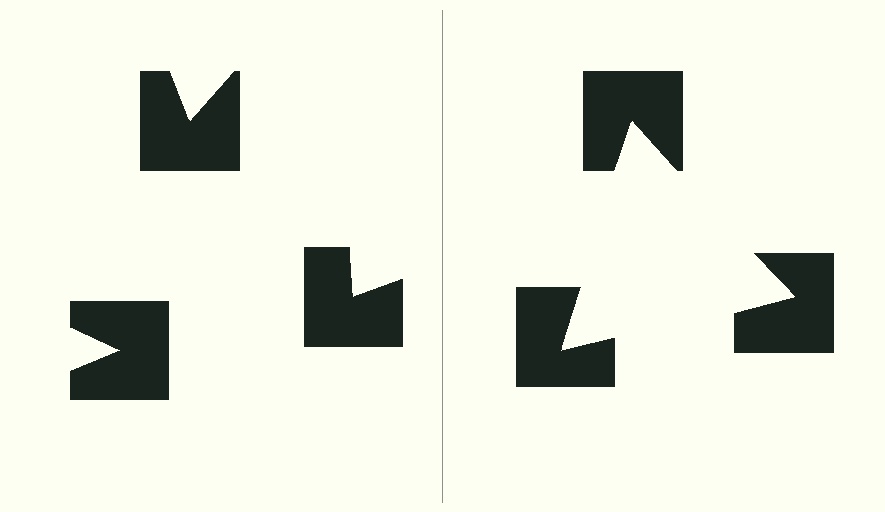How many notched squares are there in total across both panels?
6 — 3 on each side.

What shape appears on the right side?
An illusory triangle.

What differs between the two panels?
The notched squares are positioned identically on both sides; only the wedge orientations differ. On the right they align to a triangle; on the left they are misaligned.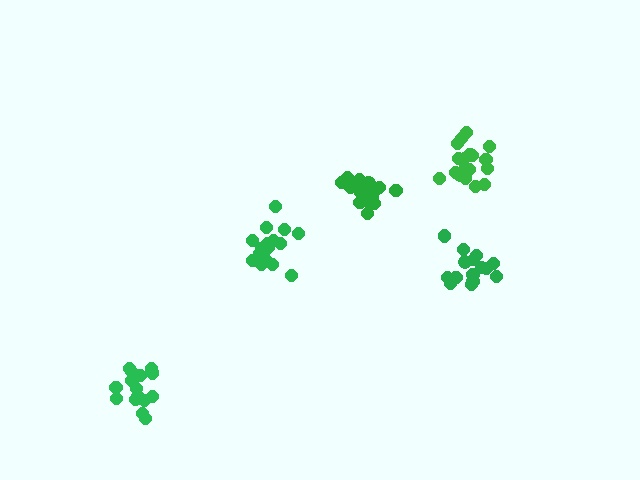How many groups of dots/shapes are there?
There are 5 groups.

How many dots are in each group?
Group 1: 18 dots, Group 2: 20 dots, Group 3: 20 dots, Group 4: 16 dots, Group 5: 16 dots (90 total).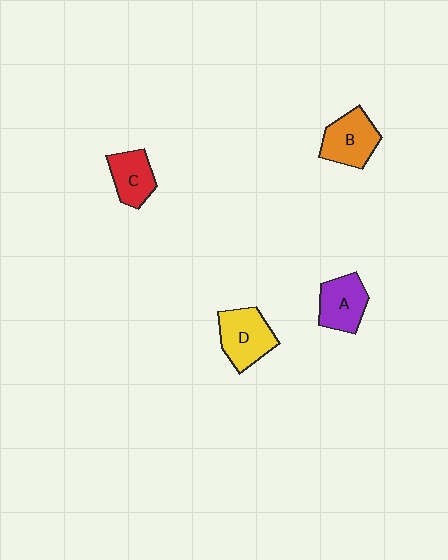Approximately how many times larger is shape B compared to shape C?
Approximately 1.3 times.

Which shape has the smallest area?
Shape C (red).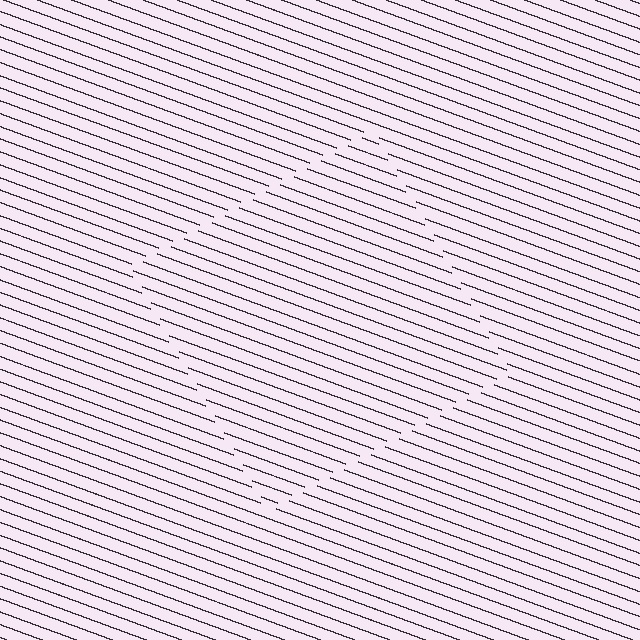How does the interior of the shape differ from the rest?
The interior of the shape contains the same grating, shifted by half a period — the contour is defined by the phase discontinuity where line-ends from the inner and outer gratings abut.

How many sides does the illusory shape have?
4 sides — the line-ends trace a square.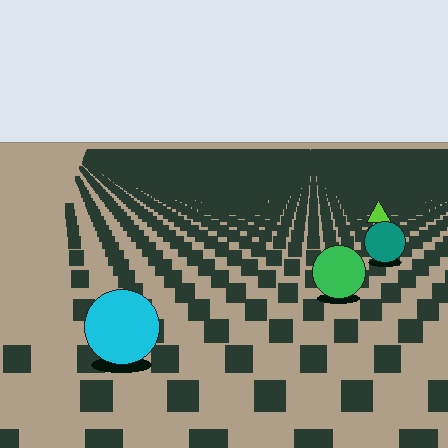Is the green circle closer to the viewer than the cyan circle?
No. The cyan circle is closer — you can tell from the texture gradient: the ground texture is coarser near it.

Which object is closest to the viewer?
The cyan circle is closest. The texture marks near it are larger and more spread out.